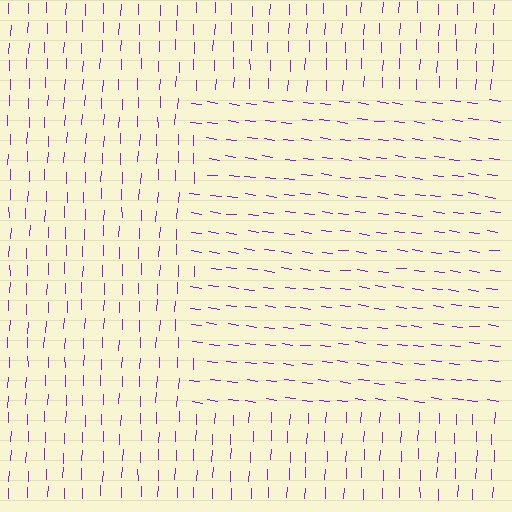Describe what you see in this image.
The image is filled with small purple line segments. A rectangle region in the image has lines oriented differently from the surrounding lines, creating a visible texture boundary.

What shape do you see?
I see a rectangle.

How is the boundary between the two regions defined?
The boundary is defined purely by a change in line orientation (approximately 84 degrees difference). All lines are the same color and thickness.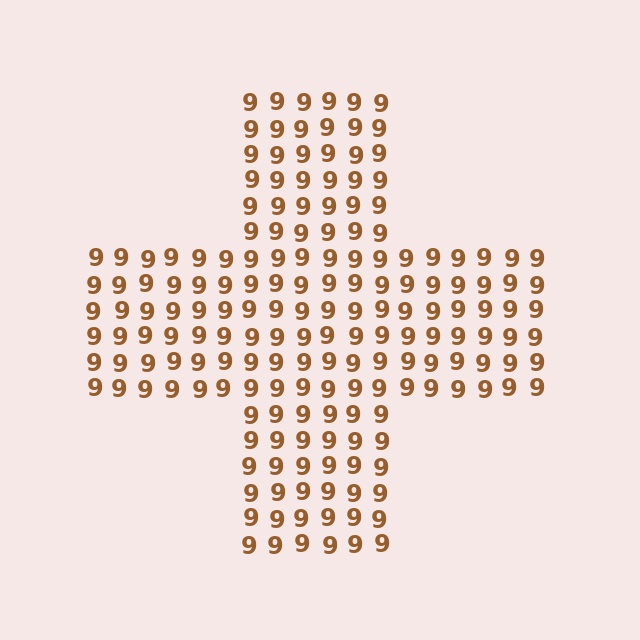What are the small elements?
The small elements are digit 9's.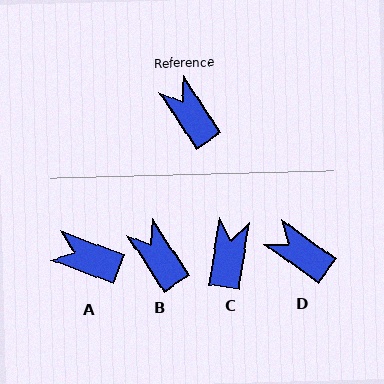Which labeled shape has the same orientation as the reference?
B.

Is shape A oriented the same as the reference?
No, it is off by about 36 degrees.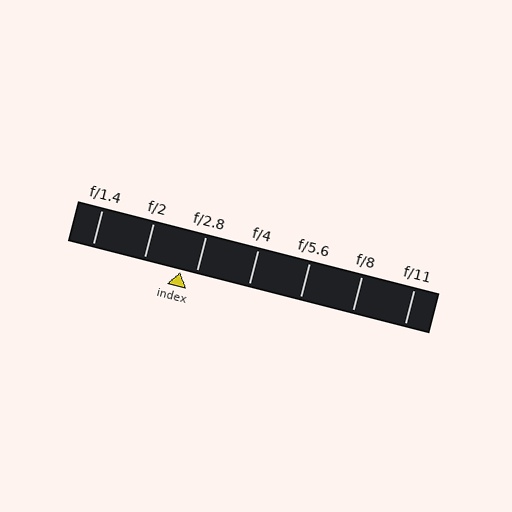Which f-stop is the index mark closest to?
The index mark is closest to f/2.8.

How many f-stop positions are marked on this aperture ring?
There are 7 f-stop positions marked.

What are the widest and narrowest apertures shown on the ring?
The widest aperture shown is f/1.4 and the narrowest is f/11.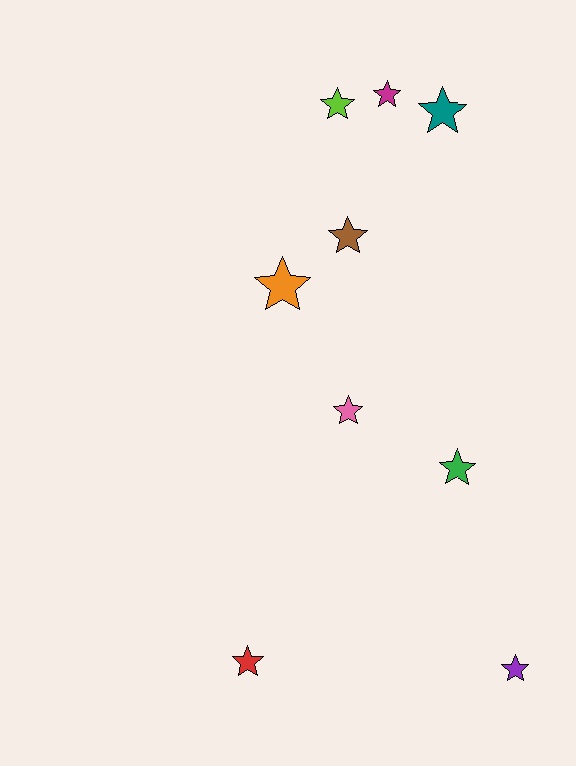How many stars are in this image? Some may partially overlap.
There are 9 stars.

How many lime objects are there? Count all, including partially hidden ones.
There is 1 lime object.